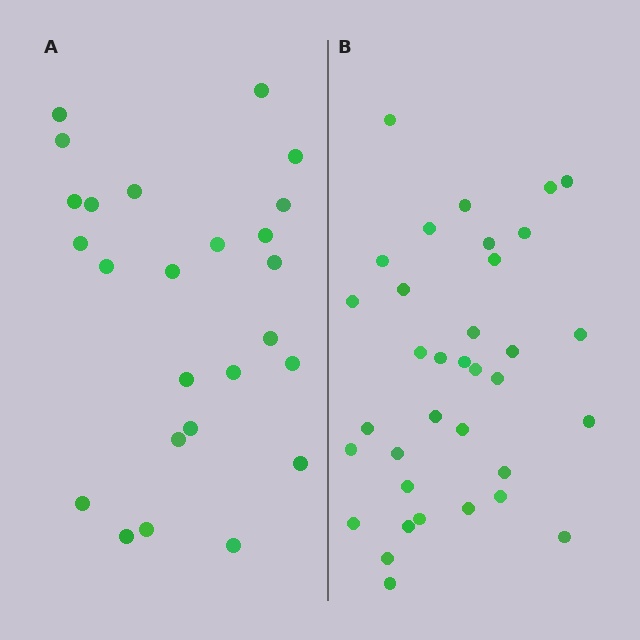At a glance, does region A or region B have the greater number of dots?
Region B (the right region) has more dots.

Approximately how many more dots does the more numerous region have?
Region B has roughly 10 or so more dots than region A.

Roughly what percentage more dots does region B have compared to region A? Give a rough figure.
About 40% more.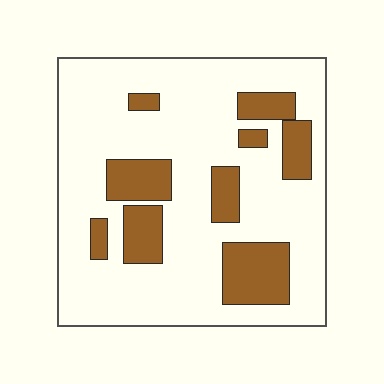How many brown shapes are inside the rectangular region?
9.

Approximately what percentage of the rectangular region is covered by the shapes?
Approximately 25%.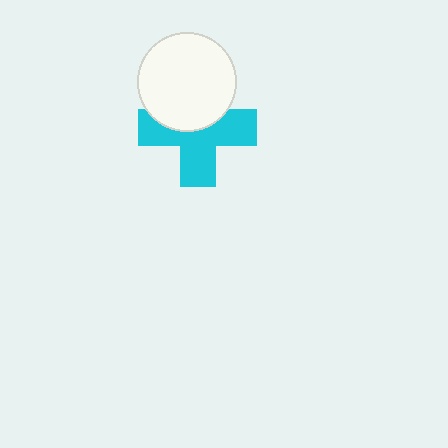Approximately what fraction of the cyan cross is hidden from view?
Roughly 38% of the cyan cross is hidden behind the white circle.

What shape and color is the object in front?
The object in front is a white circle.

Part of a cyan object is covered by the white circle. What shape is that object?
It is a cross.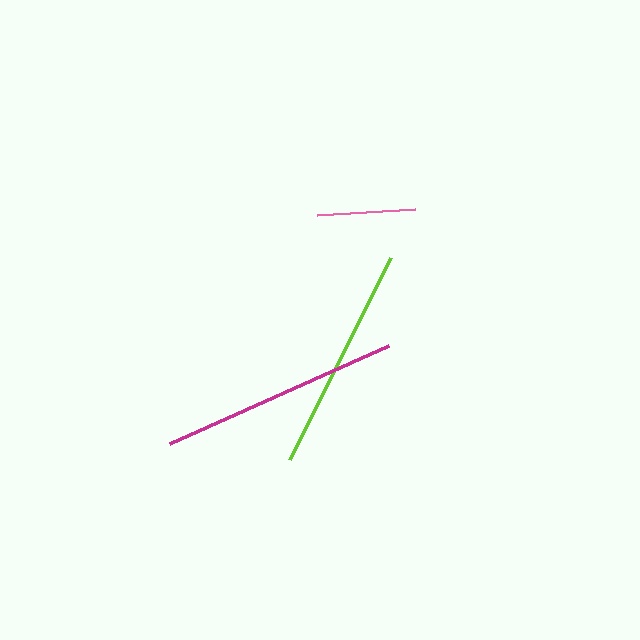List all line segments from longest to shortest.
From longest to shortest: magenta, lime, pink.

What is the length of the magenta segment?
The magenta segment is approximately 240 pixels long.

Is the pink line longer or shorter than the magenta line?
The magenta line is longer than the pink line.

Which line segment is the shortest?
The pink line is the shortest at approximately 99 pixels.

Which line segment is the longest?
The magenta line is the longest at approximately 240 pixels.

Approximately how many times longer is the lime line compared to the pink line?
The lime line is approximately 2.3 times the length of the pink line.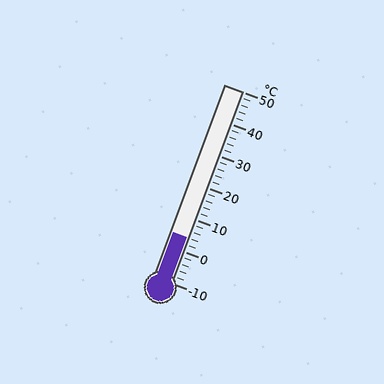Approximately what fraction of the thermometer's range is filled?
The thermometer is filled to approximately 25% of its range.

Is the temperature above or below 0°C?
The temperature is above 0°C.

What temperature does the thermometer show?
The thermometer shows approximately 4°C.